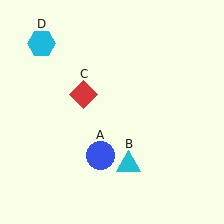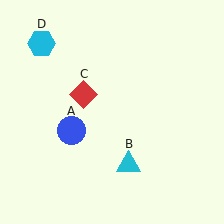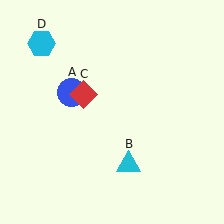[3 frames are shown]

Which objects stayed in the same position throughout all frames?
Cyan triangle (object B) and red diamond (object C) and cyan hexagon (object D) remained stationary.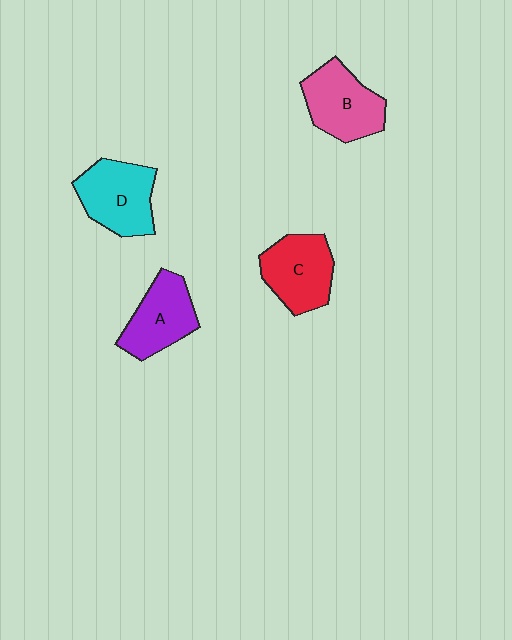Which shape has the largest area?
Shape D (cyan).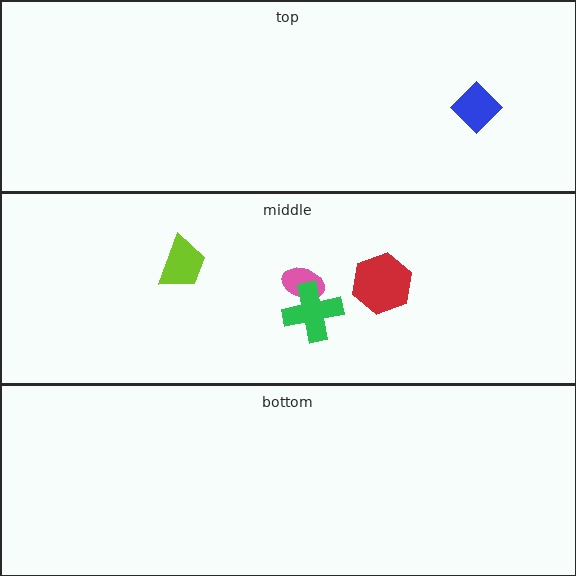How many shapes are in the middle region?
4.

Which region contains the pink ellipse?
The middle region.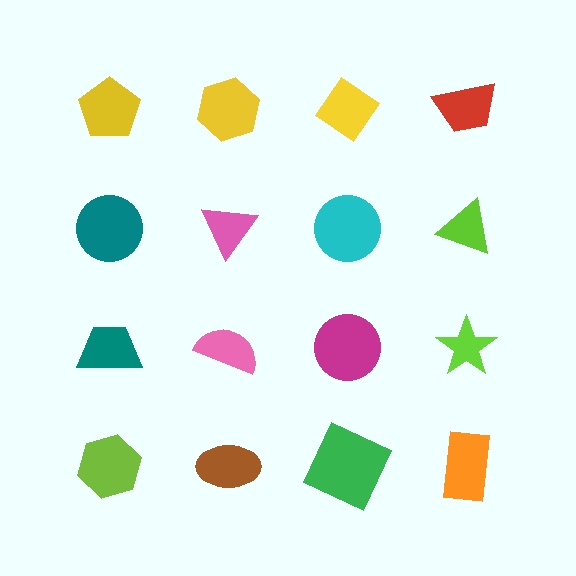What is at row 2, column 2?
A pink triangle.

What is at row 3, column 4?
A lime star.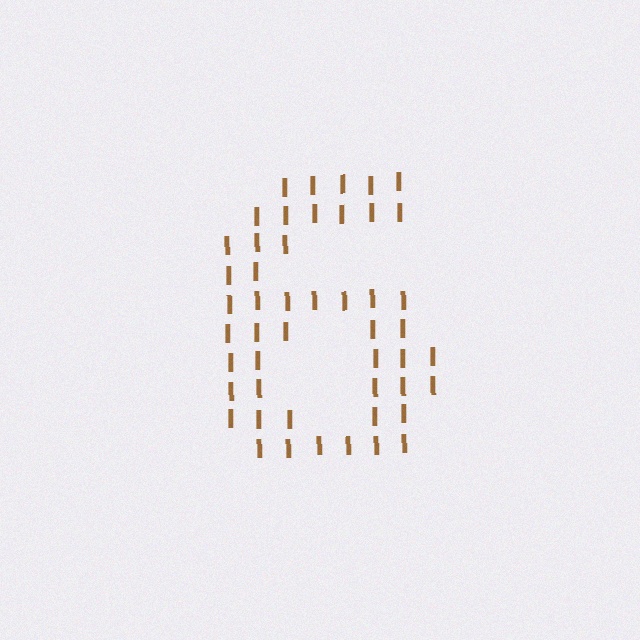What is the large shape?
The large shape is the digit 6.